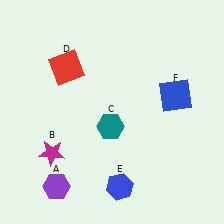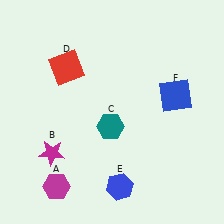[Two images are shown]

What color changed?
The hexagon (A) changed from purple in Image 1 to magenta in Image 2.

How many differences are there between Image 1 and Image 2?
There is 1 difference between the two images.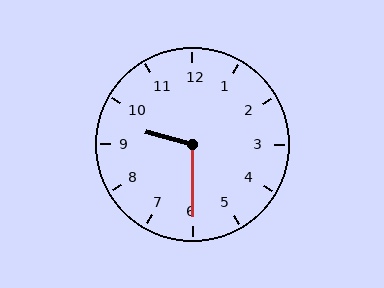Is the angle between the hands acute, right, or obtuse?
It is obtuse.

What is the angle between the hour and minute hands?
Approximately 105 degrees.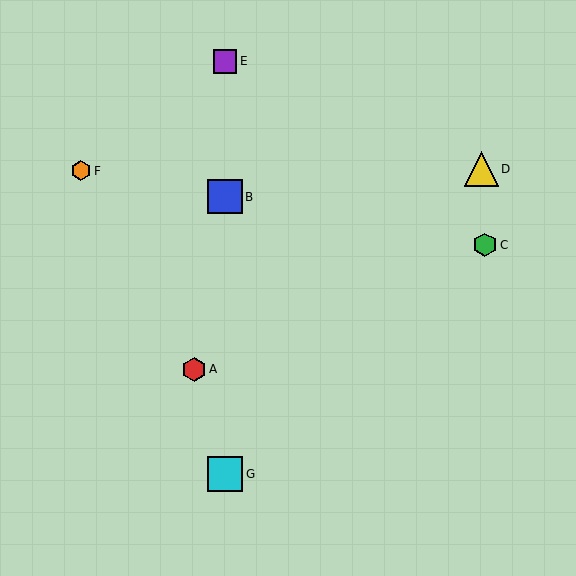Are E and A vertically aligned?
No, E is at x≈225 and A is at x≈194.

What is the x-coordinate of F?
Object F is at x≈81.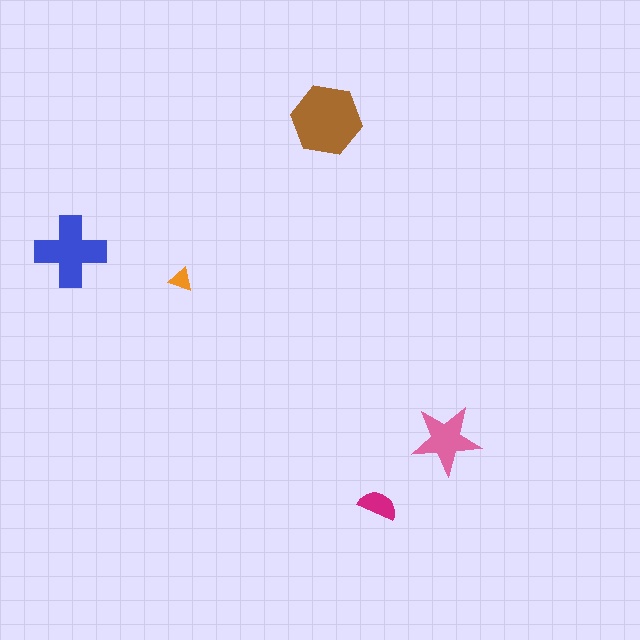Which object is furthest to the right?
The pink star is rightmost.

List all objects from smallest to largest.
The orange triangle, the magenta semicircle, the pink star, the blue cross, the brown hexagon.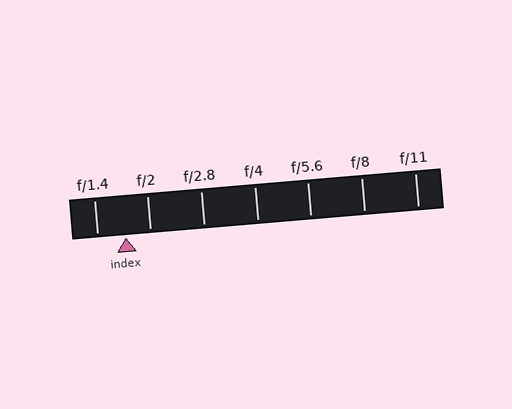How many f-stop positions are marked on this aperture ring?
There are 7 f-stop positions marked.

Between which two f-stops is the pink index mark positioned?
The index mark is between f/1.4 and f/2.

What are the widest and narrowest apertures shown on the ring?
The widest aperture shown is f/1.4 and the narrowest is f/11.